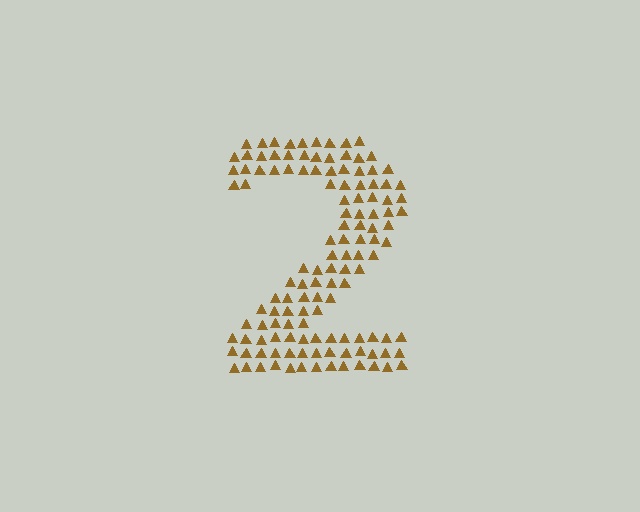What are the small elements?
The small elements are triangles.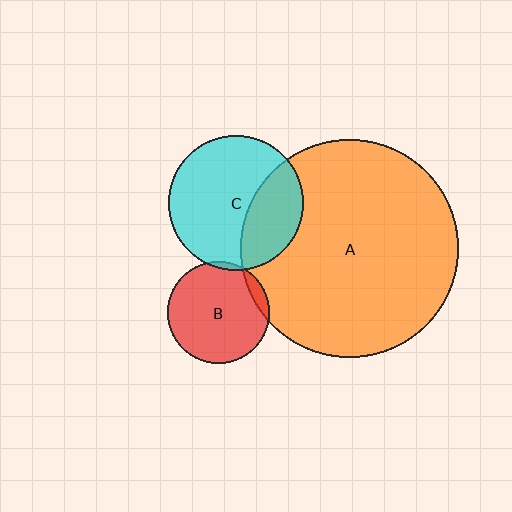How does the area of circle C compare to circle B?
Approximately 1.7 times.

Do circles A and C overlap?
Yes.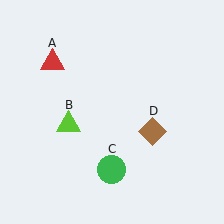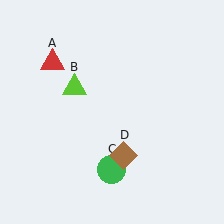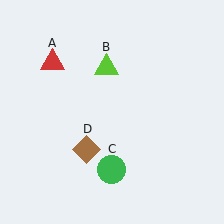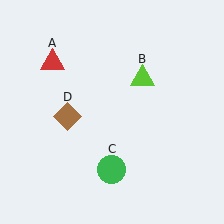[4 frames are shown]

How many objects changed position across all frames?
2 objects changed position: lime triangle (object B), brown diamond (object D).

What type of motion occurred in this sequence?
The lime triangle (object B), brown diamond (object D) rotated clockwise around the center of the scene.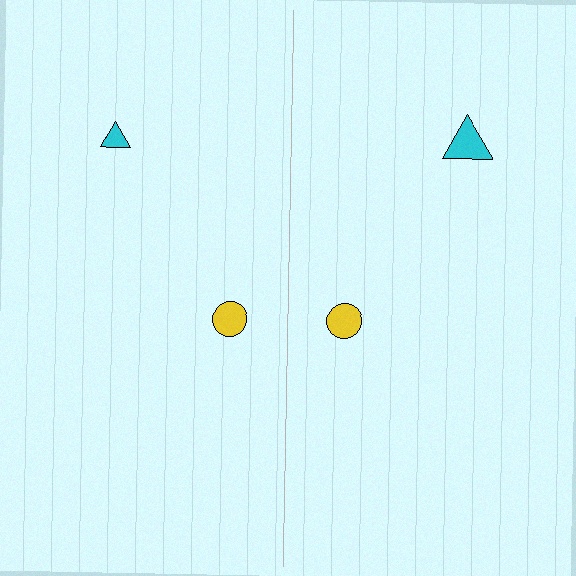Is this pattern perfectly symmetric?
No, the pattern is not perfectly symmetric. The cyan triangle on the right side has a different size than its mirror counterpart.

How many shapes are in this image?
There are 4 shapes in this image.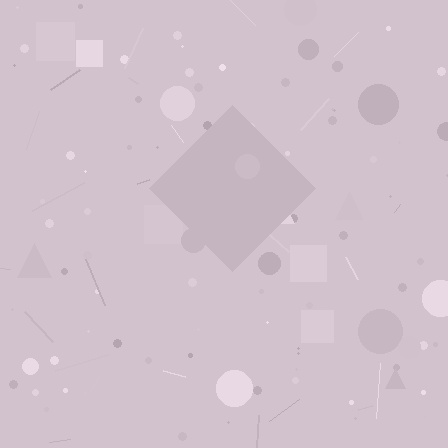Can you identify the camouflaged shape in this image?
The camouflaged shape is a diamond.